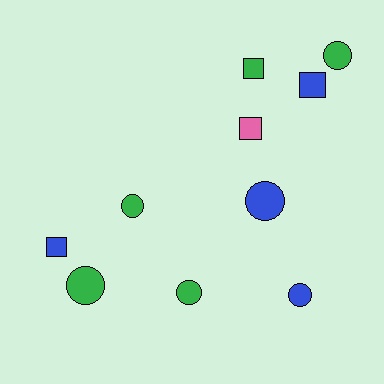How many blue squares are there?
There are 2 blue squares.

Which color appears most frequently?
Green, with 5 objects.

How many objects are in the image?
There are 10 objects.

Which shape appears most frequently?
Circle, with 6 objects.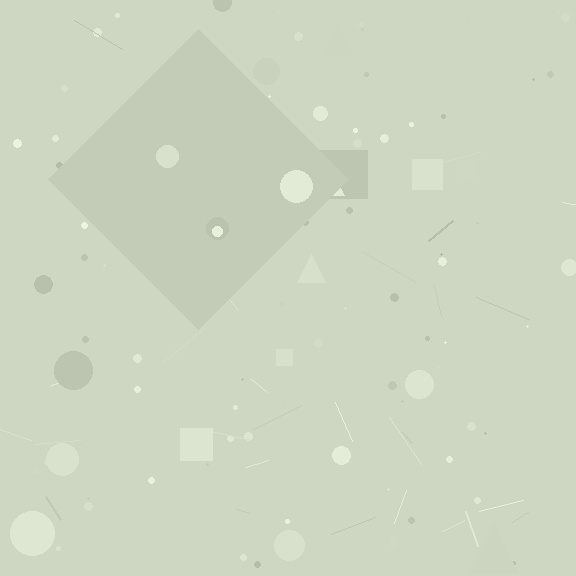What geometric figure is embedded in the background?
A diamond is embedded in the background.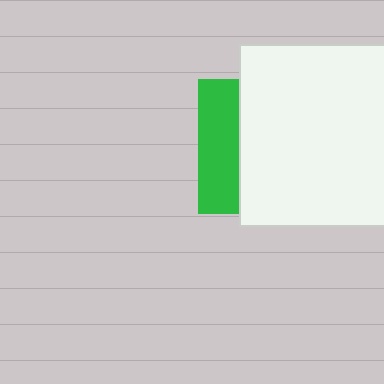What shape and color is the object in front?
The object in front is a white rectangle.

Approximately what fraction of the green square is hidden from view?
Roughly 69% of the green square is hidden behind the white rectangle.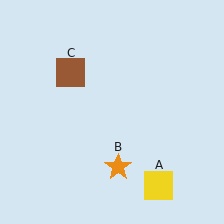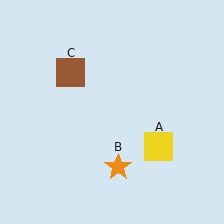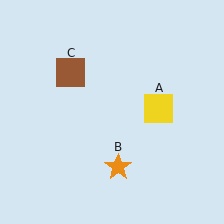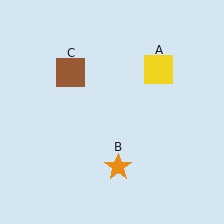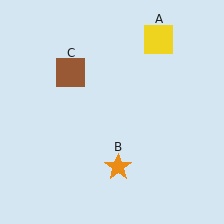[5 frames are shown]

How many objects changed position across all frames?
1 object changed position: yellow square (object A).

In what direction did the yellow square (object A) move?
The yellow square (object A) moved up.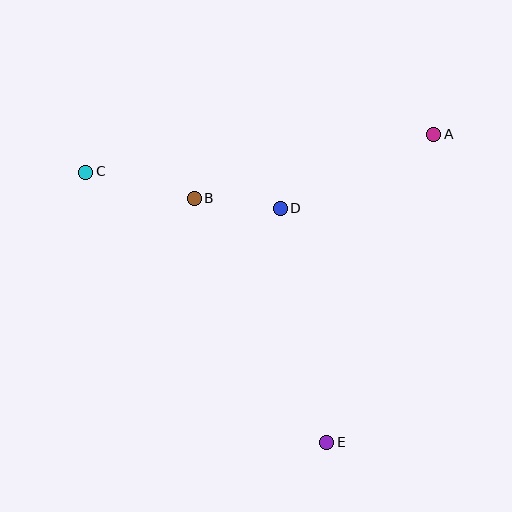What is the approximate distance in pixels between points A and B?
The distance between A and B is approximately 248 pixels.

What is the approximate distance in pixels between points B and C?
The distance between B and C is approximately 112 pixels.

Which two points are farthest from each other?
Points C and E are farthest from each other.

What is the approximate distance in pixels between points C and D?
The distance between C and D is approximately 199 pixels.